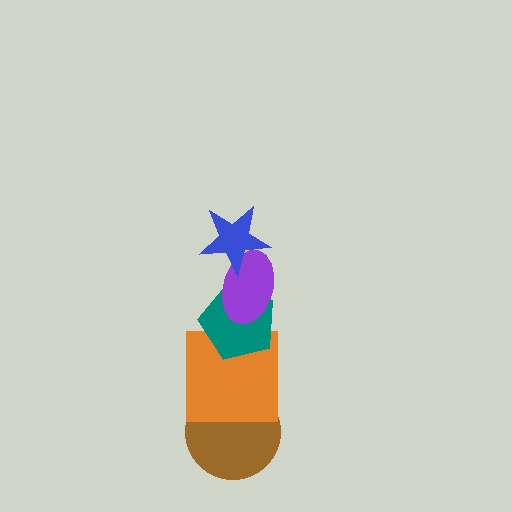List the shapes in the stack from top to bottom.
From top to bottom: the blue star, the purple ellipse, the teal pentagon, the orange square, the brown circle.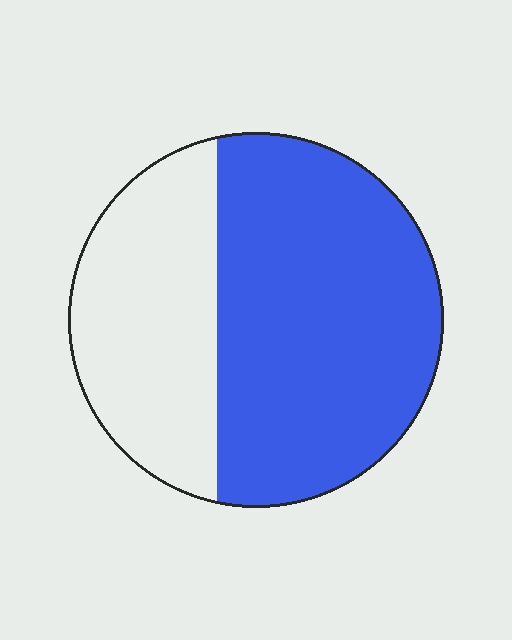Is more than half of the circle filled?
Yes.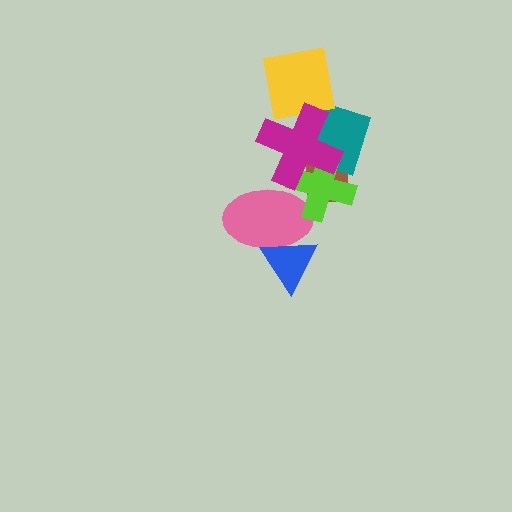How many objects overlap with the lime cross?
4 objects overlap with the lime cross.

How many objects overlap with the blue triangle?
1 object overlaps with the blue triangle.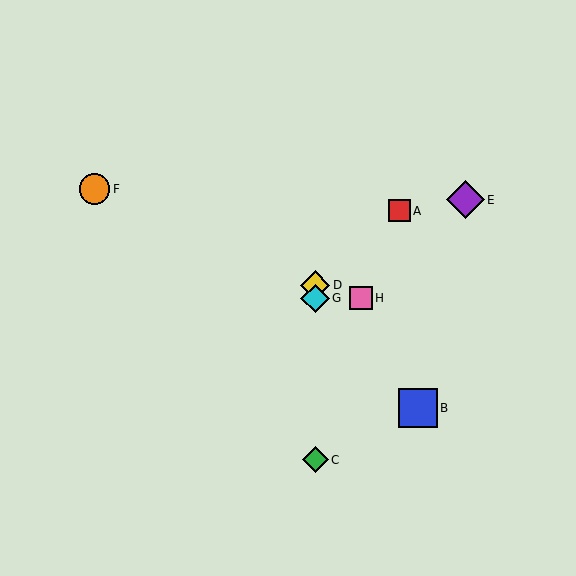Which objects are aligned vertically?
Objects C, D, G are aligned vertically.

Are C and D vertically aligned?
Yes, both are at x≈315.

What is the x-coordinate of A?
Object A is at x≈399.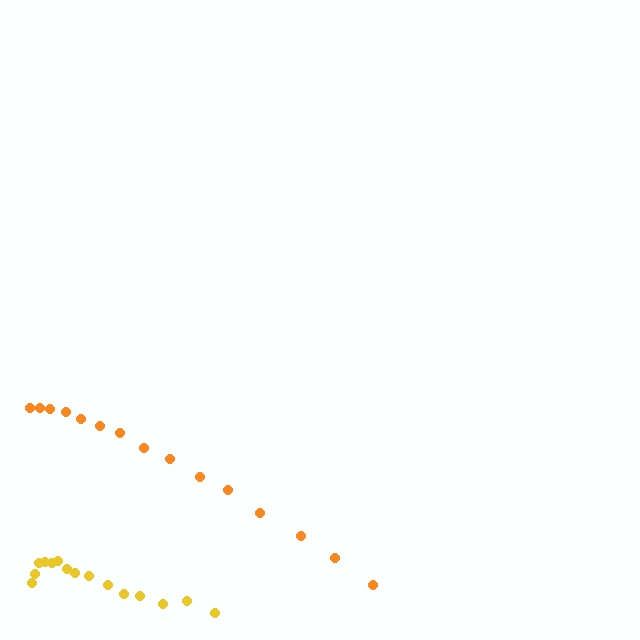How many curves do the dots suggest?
There are 2 distinct paths.